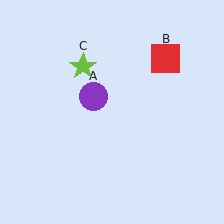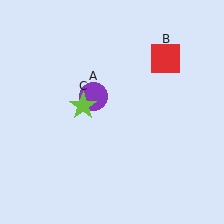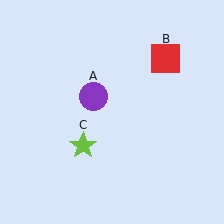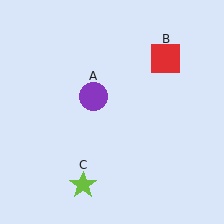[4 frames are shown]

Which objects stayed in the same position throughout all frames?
Purple circle (object A) and red square (object B) remained stationary.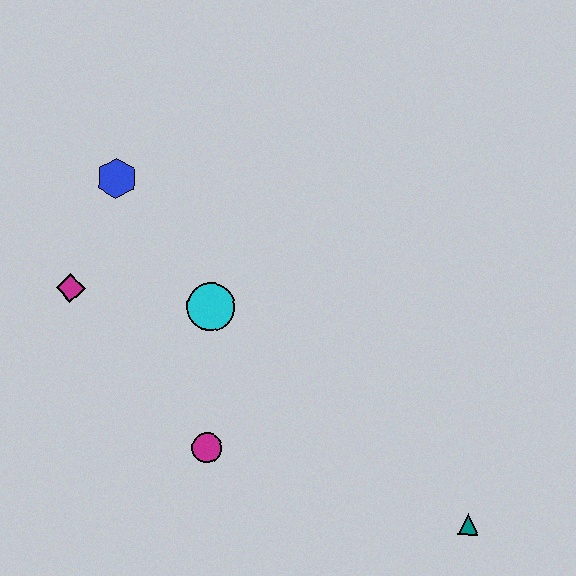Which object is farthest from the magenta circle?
The blue hexagon is farthest from the magenta circle.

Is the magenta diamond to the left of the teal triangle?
Yes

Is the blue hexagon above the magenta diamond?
Yes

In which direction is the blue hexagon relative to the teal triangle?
The blue hexagon is to the left of the teal triangle.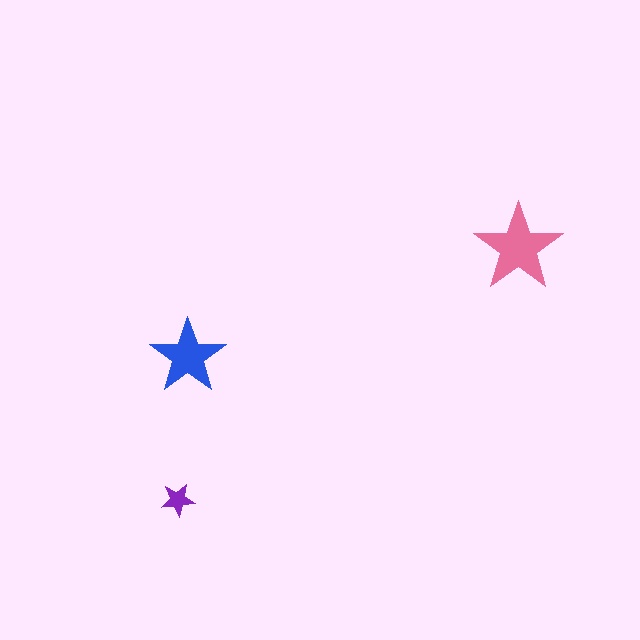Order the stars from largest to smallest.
the pink one, the blue one, the purple one.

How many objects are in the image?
There are 3 objects in the image.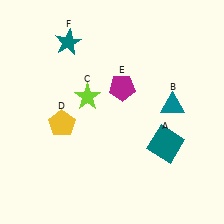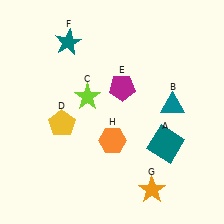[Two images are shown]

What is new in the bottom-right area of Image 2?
An orange star (G) was added in the bottom-right area of Image 2.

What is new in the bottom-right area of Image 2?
An orange hexagon (H) was added in the bottom-right area of Image 2.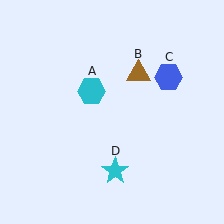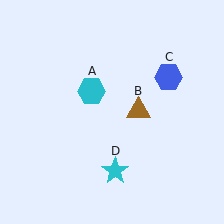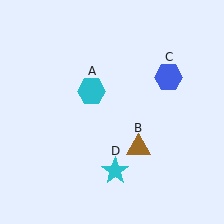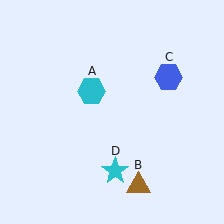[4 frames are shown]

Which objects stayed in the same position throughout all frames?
Cyan hexagon (object A) and blue hexagon (object C) and cyan star (object D) remained stationary.